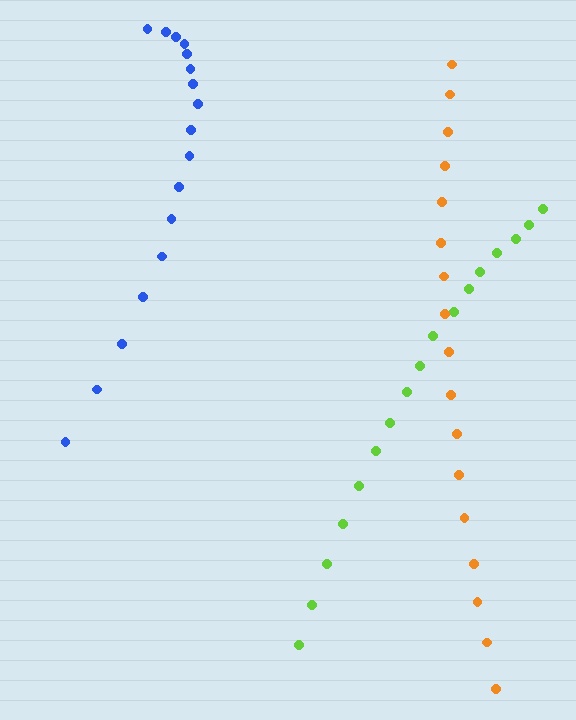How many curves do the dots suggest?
There are 3 distinct paths.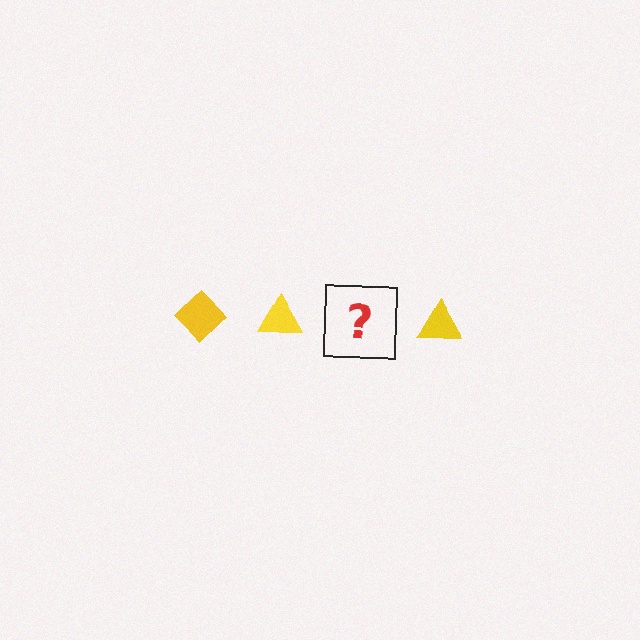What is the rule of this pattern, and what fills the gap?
The rule is that the pattern cycles through diamond, triangle shapes in yellow. The gap should be filled with a yellow diamond.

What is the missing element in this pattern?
The missing element is a yellow diamond.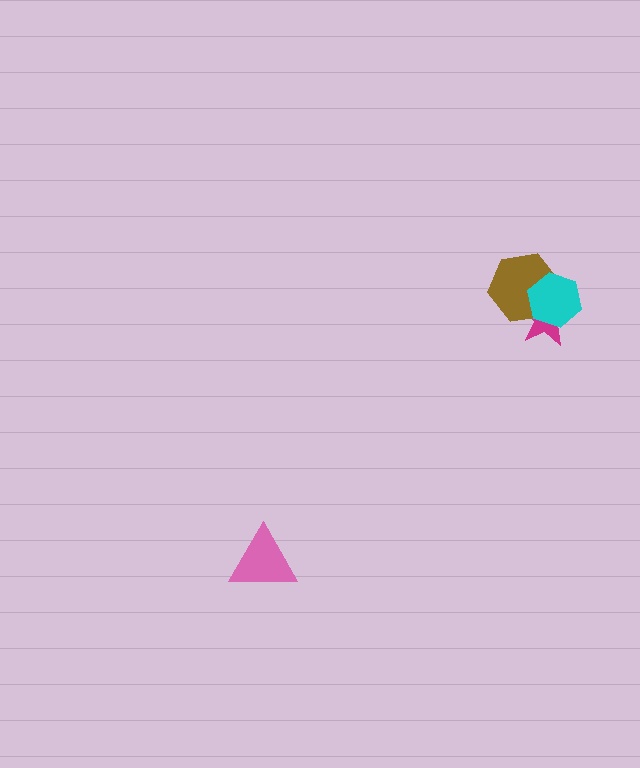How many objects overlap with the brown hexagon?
2 objects overlap with the brown hexagon.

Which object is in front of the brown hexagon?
The cyan hexagon is in front of the brown hexagon.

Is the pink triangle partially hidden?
No, no other shape covers it.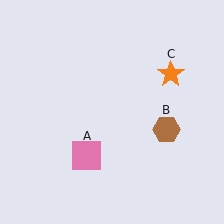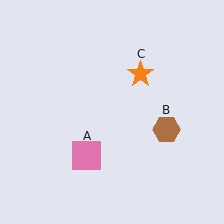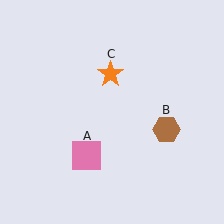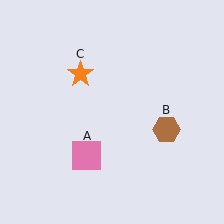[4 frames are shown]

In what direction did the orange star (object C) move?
The orange star (object C) moved left.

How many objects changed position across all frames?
1 object changed position: orange star (object C).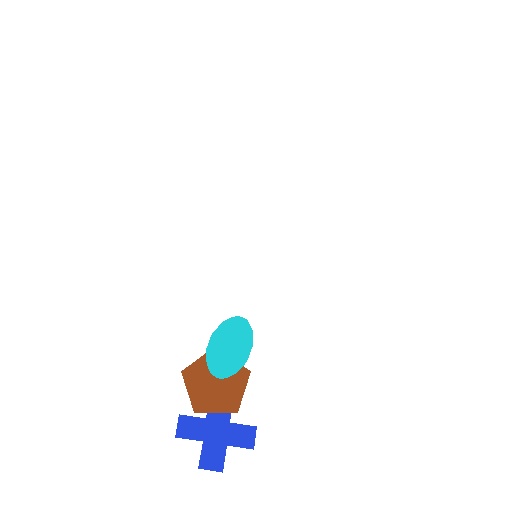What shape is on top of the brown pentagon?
The cyan ellipse is on top of the brown pentagon.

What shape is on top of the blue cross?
The brown pentagon is on top of the blue cross.